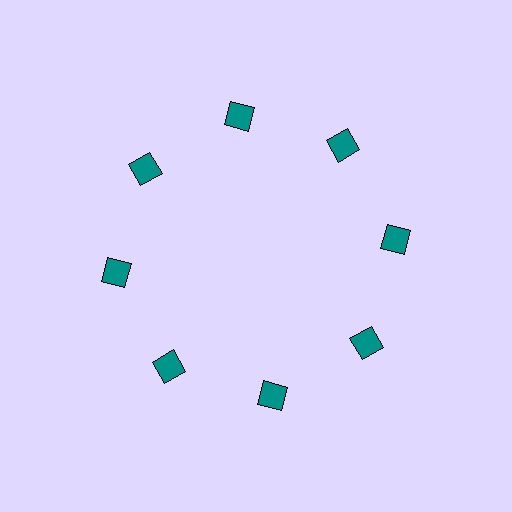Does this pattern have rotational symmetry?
Yes, this pattern has 8-fold rotational symmetry. It looks the same after rotating 45 degrees around the center.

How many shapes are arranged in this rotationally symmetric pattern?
There are 8 shapes, arranged in 8 groups of 1.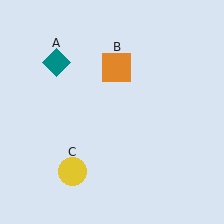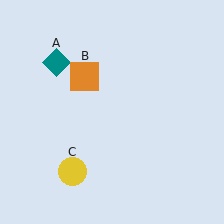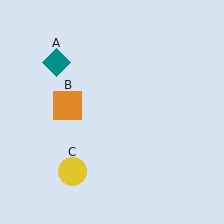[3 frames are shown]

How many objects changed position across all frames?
1 object changed position: orange square (object B).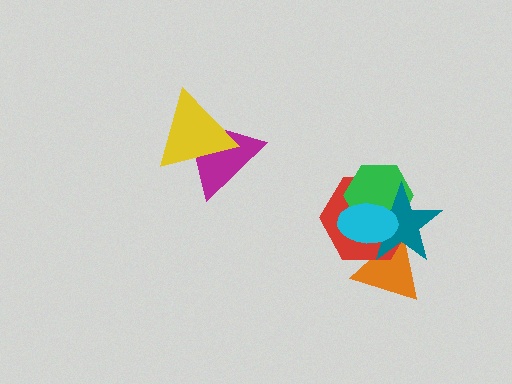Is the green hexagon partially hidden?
Yes, it is partially covered by another shape.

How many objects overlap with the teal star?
4 objects overlap with the teal star.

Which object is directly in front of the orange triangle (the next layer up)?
The red hexagon is directly in front of the orange triangle.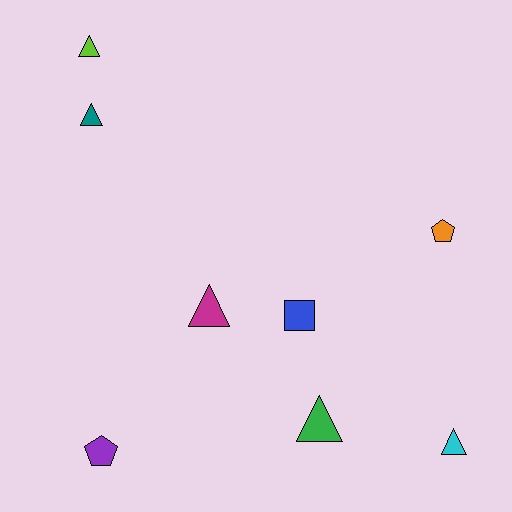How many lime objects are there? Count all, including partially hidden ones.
There is 1 lime object.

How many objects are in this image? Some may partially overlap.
There are 8 objects.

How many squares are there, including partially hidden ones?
There is 1 square.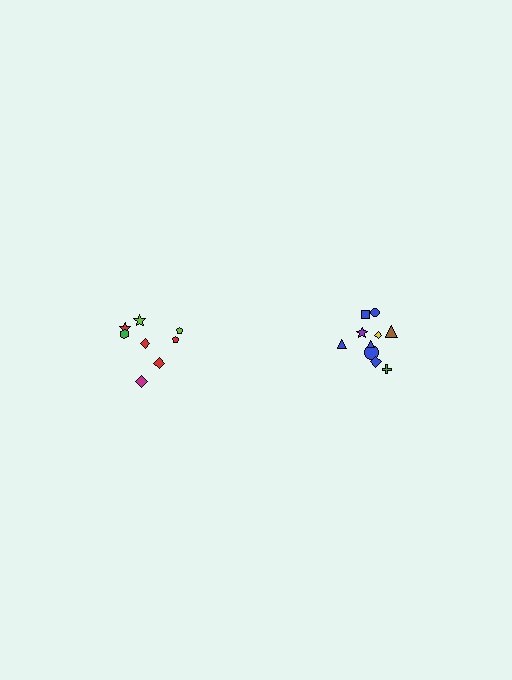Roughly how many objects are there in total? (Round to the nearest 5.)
Roughly 20 objects in total.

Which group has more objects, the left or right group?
The right group.